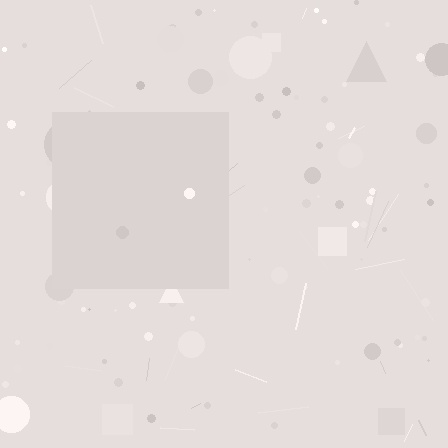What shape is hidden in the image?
A square is hidden in the image.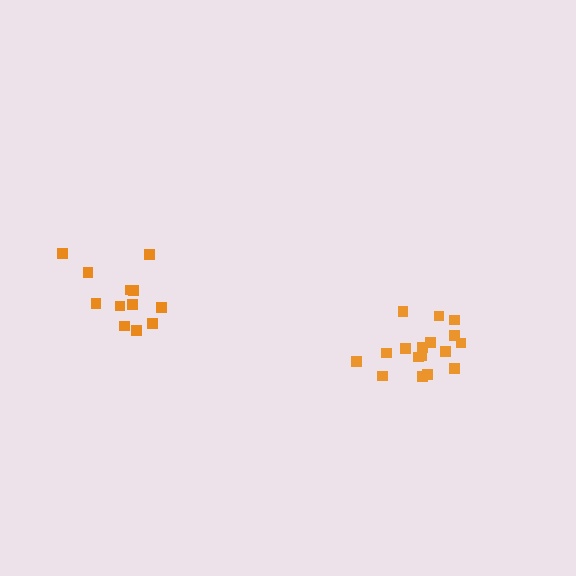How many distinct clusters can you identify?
There are 2 distinct clusters.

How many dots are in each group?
Group 1: 17 dots, Group 2: 12 dots (29 total).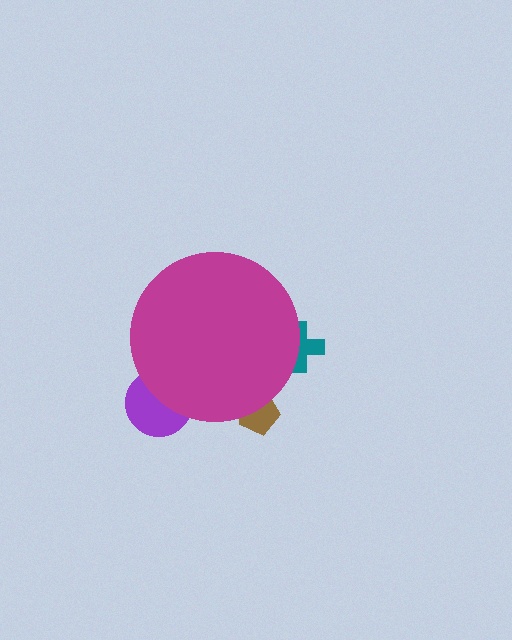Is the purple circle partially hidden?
Yes, the purple circle is partially hidden behind the magenta circle.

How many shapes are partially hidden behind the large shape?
3 shapes are partially hidden.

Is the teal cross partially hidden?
Yes, the teal cross is partially hidden behind the magenta circle.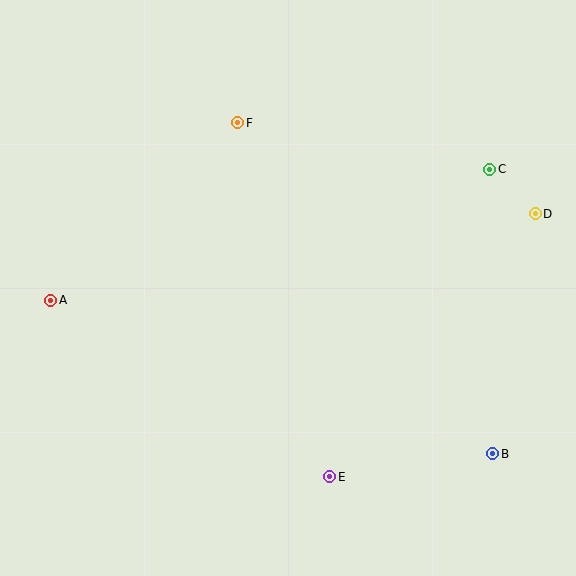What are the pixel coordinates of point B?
Point B is at (493, 454).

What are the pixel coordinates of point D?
Point D is at (535, 214).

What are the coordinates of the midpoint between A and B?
The midpoint between A and B is at (272, 377).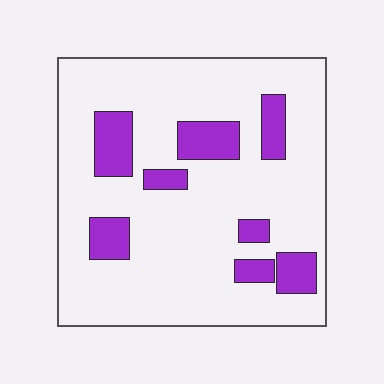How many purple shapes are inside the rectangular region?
8.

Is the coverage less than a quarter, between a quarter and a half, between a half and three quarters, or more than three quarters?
Less than a quarter.